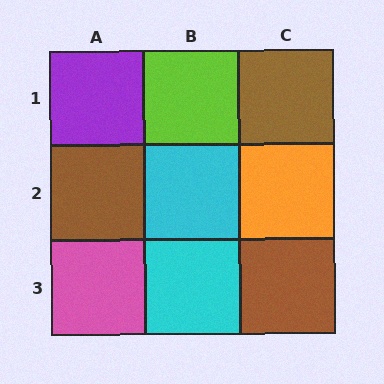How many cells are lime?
1 cell is lime.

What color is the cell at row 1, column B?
Lime.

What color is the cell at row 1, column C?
Brown.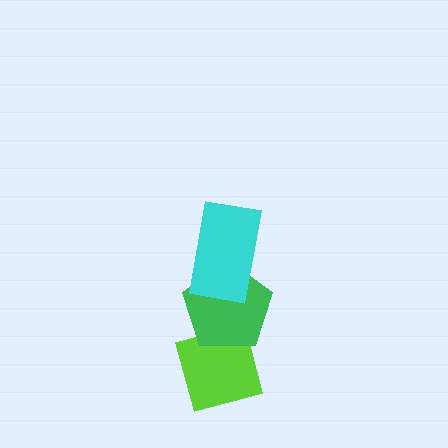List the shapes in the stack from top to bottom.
From top to bottom: the cyan rectangle, the green pentagon, the lime diamond.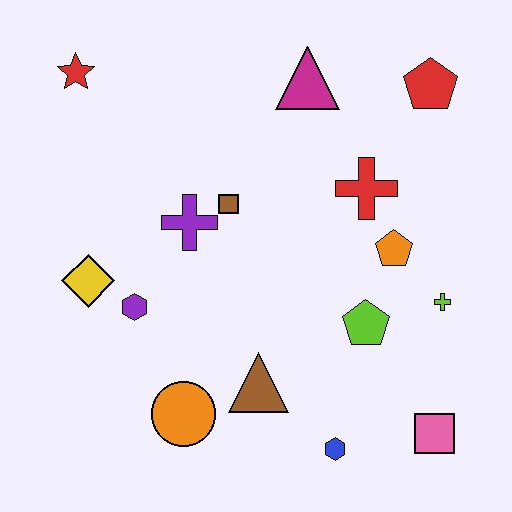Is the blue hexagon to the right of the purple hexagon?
Yes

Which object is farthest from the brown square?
The pink square is farthest from the brown square.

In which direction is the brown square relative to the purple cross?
The brown square is to the right of the purple cross.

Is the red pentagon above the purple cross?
Yes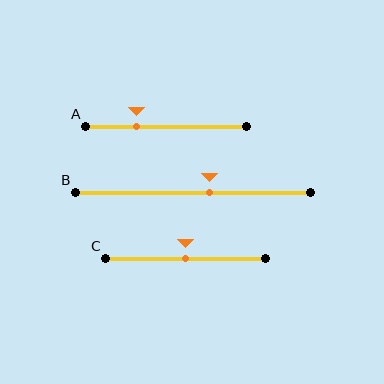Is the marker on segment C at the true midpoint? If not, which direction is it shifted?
Yes, the marker on segment C is at the true midpoint.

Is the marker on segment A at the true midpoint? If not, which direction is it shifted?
No, the marker on segment A is shifted to the left by about 18% of the segment length.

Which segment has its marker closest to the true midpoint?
Segment C has its marker closest to the true midpoint.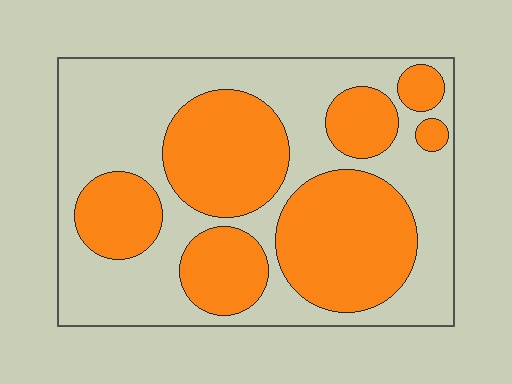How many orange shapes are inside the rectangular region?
7.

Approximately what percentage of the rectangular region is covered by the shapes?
Approximately 45%.